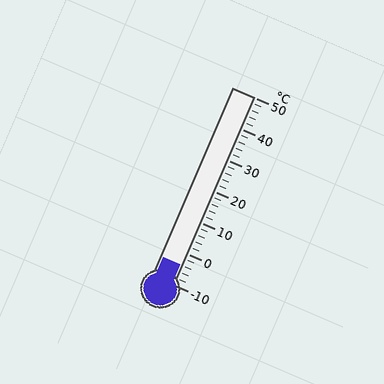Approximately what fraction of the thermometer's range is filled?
The thermometer is filled to approximately 10% of its range.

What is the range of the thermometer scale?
The thermometer scale ranges from -10°C to 50°C.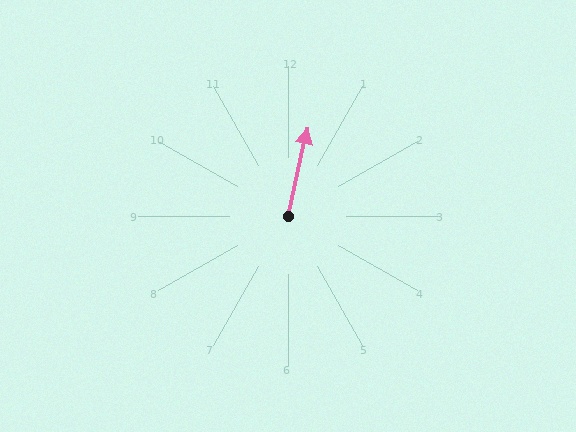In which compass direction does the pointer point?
North.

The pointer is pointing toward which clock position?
Roughly 12 o'clock.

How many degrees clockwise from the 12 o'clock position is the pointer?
Approximately 12 degrees.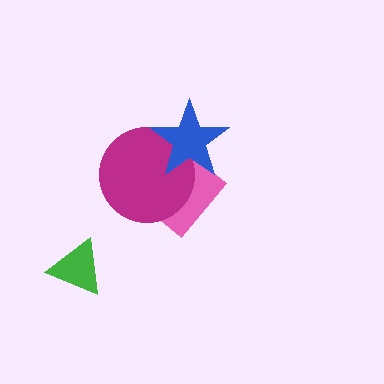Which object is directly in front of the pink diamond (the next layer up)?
The magenta circle is directly in front of the pink diamond.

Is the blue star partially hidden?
No, no other shape covers it.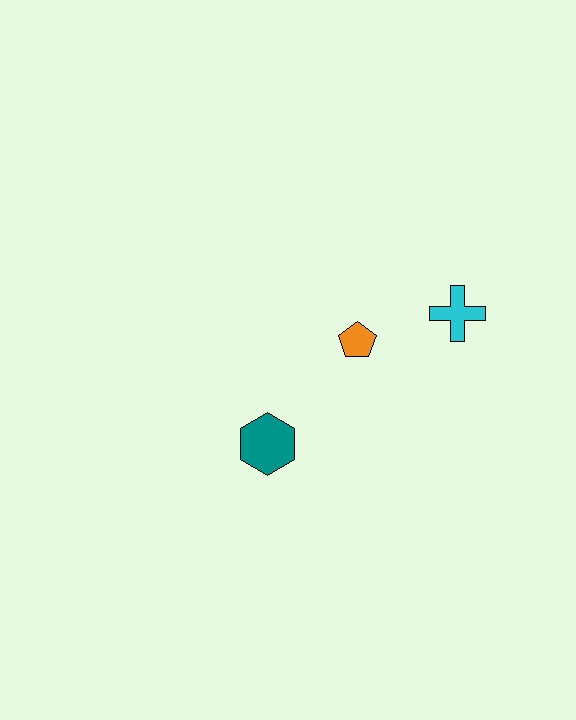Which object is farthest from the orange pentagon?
The teal hexagon is farthest from the orange pentagon.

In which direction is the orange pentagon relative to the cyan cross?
The orange pentagon is to the left of the cyan cross.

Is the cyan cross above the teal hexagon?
Yes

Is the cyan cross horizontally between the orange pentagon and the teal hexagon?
No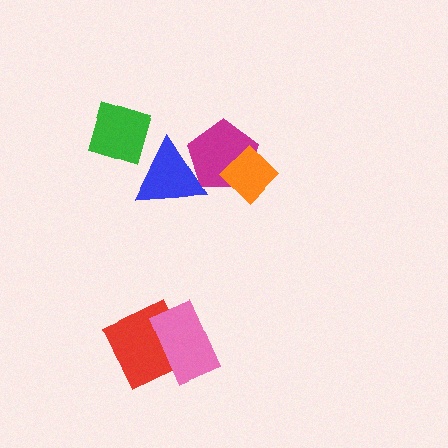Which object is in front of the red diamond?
The pink rectangle is in front of the red diamond.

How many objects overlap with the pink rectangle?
1 object overlaps with the pink rectangle.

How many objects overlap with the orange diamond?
1 object overlaps with the orange diamond.